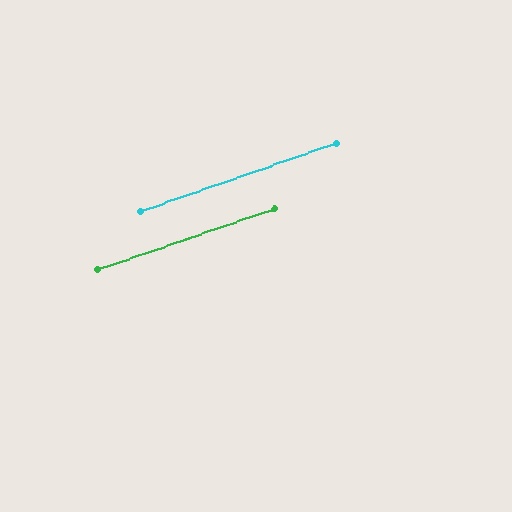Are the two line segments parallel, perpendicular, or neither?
Parallel — their directions differ by only 0.1°.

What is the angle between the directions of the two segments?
Approximately 0 degrees.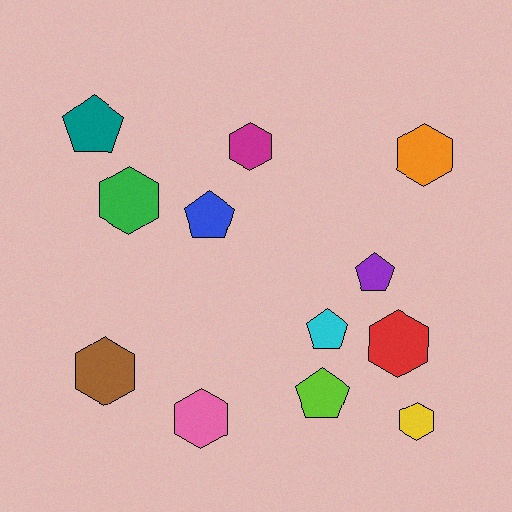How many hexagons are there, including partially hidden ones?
There are 7 hexagons.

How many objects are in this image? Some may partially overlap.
There are 12 objects.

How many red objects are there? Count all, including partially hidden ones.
There is 1 red object.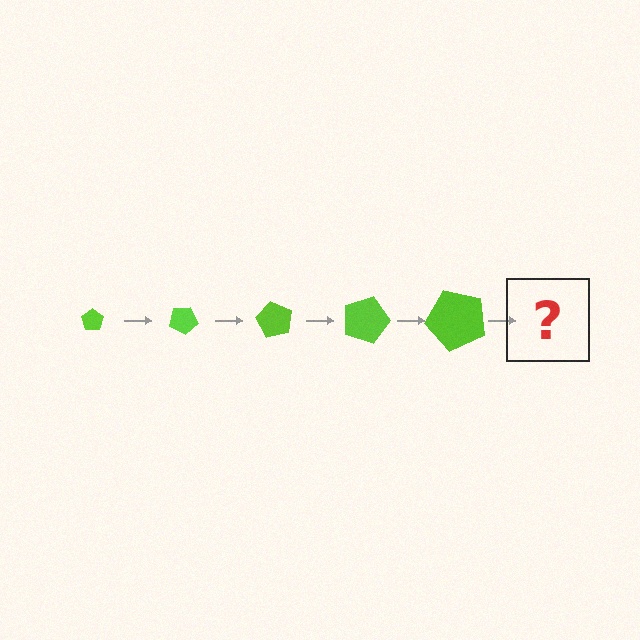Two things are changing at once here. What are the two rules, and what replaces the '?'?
The two rules are that the pentagon grows larger each step and it rotates 30 degrees each step. The '?' should be a pentagon, larger than the previous one and rotated 150 degrees from the start.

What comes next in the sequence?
The next element should be a pentagon, larger than the previous one and rotated 150 degrees from the start.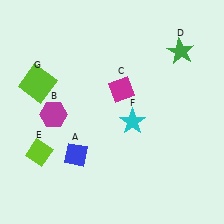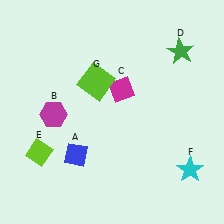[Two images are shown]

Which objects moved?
The objects that moved are: the cyan star (F), the lime square (G).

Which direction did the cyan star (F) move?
The cyan star (F) moved right.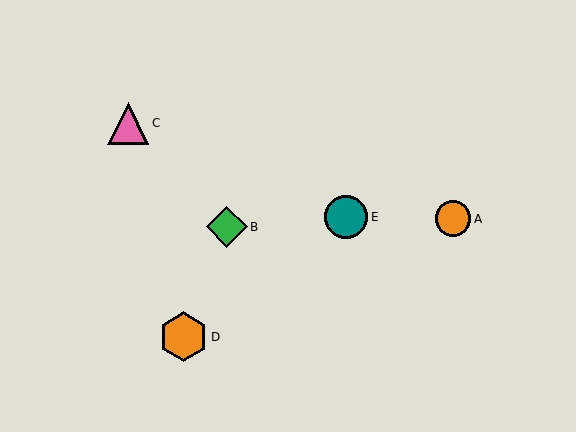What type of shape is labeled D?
Shape D is an orange hexagon.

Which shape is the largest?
The orange hexagon (labeled D) is the largest.